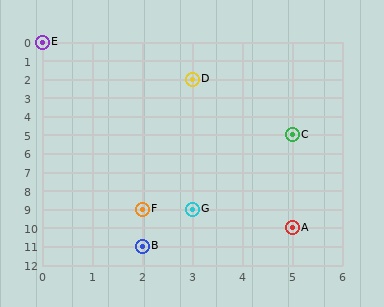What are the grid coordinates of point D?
Point D is at grid coordinates (3, 2).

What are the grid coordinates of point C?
Point C is at grid coordinates (5, 5).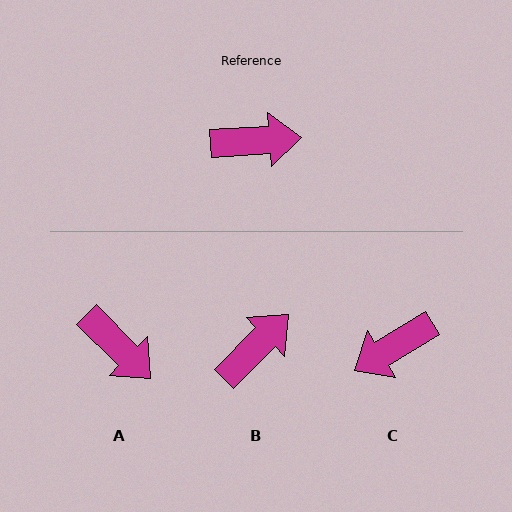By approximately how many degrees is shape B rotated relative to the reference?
Approximately 41 degrees counter-clockwise.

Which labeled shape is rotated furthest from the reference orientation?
C, about 153 degrees away.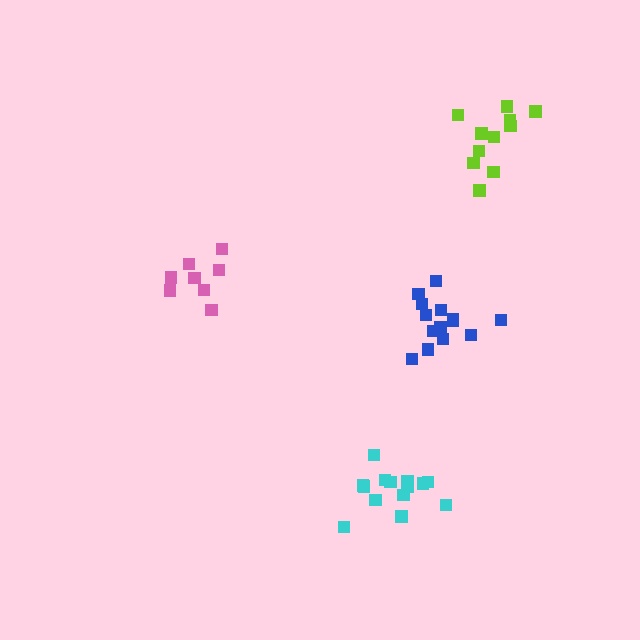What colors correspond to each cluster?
The clusters are colored: blue, lime, cyan, pink.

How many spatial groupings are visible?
There are 4 spatial groupings.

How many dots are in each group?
Group 1: 14 dots, Group 2: 11 dots, Group 3: 14 dots, Group 4: 8 dots (47 total).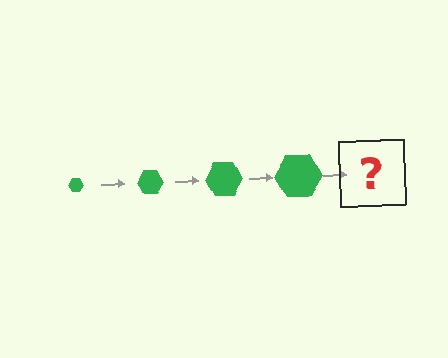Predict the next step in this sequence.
The next step is a green hexagon, larger than the previous one.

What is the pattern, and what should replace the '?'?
The pattern is that the hexagon gets progressively larger each step. The '?' should be a green hexagon, larger than the previous one.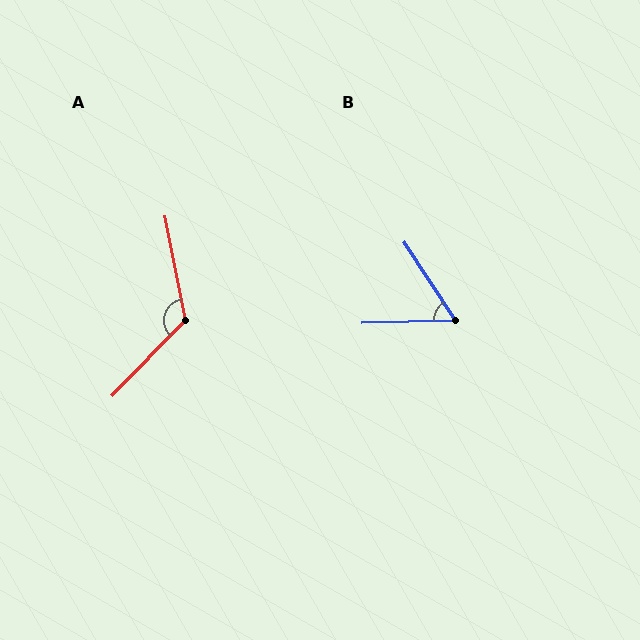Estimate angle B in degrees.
Approximately 58 degrees.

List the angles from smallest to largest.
B (58°), A (125°).